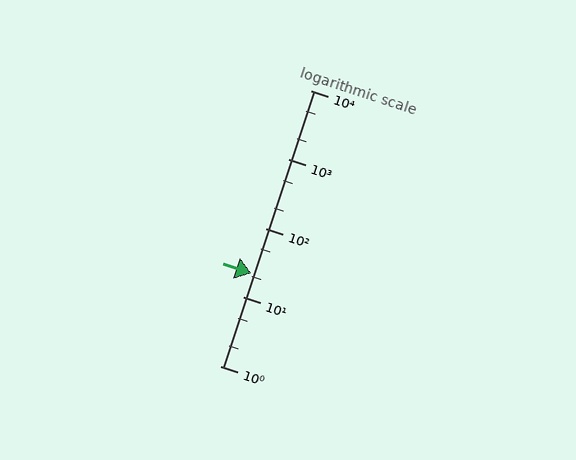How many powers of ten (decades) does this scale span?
The scale spans 4 decades, from 1 to 10000.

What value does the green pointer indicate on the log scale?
The pointer indicates approximately 22.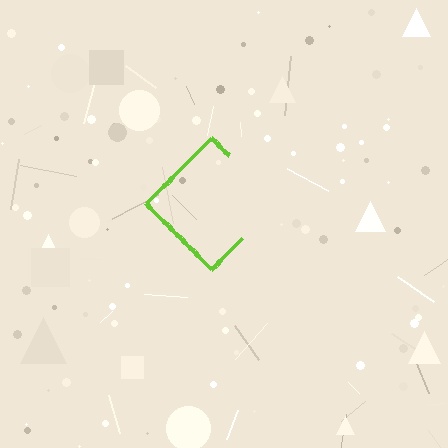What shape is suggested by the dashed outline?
The dashed outline suggests a diamond.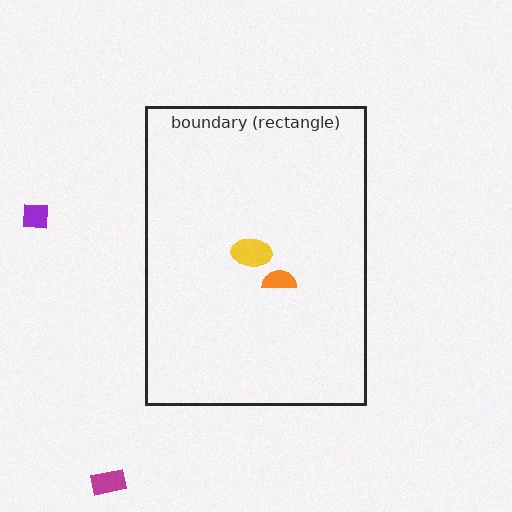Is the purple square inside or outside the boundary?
Outside.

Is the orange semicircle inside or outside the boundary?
Inside.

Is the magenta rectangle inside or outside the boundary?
Outside.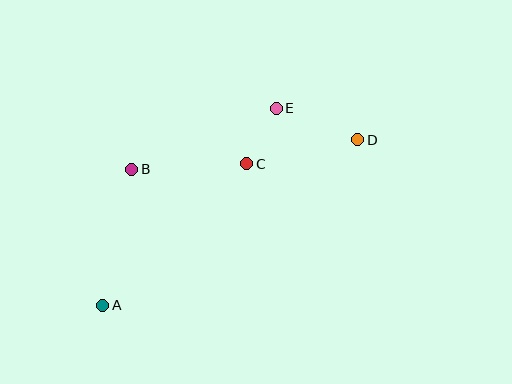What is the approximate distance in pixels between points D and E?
The distance between D and E is approximately 87 pixels.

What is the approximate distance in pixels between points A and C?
The distance between A and C is approximately 202 pixels.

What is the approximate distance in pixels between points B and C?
The distance between B and C is approximately 115 pixels.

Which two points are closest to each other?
Points C and E are closest to each other.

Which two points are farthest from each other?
Points A and D are farthest from each other.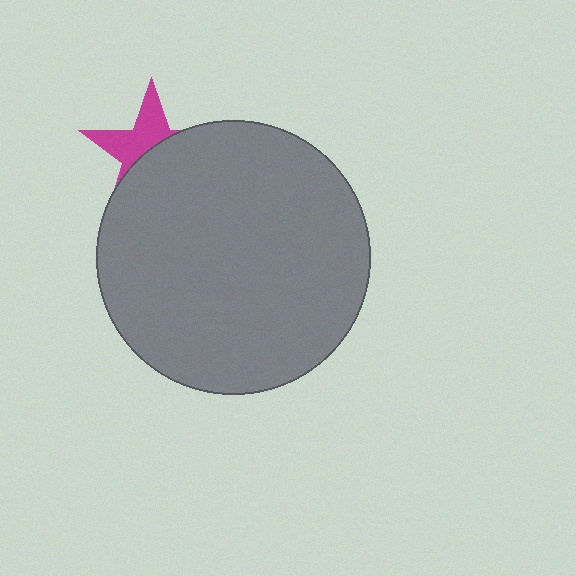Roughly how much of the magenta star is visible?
A small part of it is visible (roughly 42%).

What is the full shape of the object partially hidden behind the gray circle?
The partially hidden object is a magenta star.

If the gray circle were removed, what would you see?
You would see the complete magenta star.